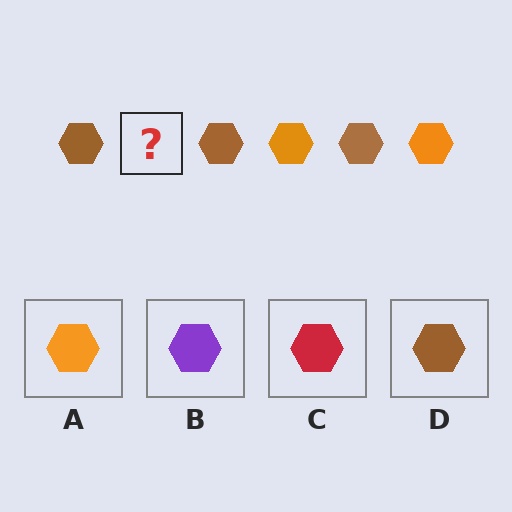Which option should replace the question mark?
Option A.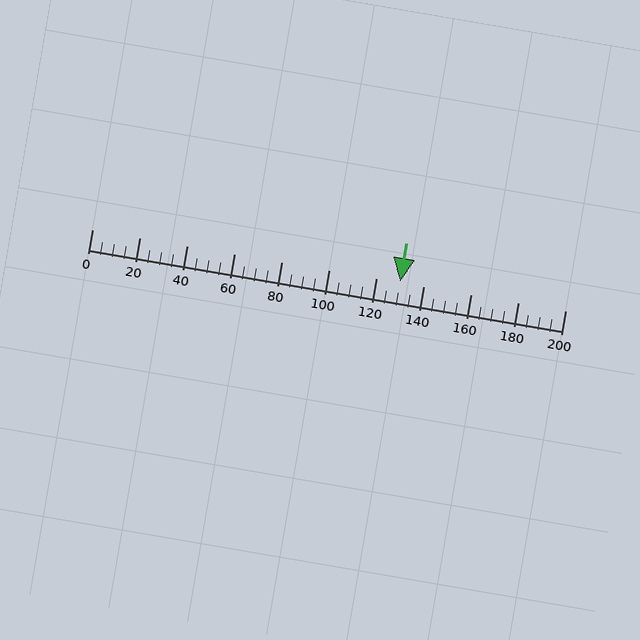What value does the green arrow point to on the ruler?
The green arrow points to approximately 130.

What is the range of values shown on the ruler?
The ruler shows values from 0 to 200.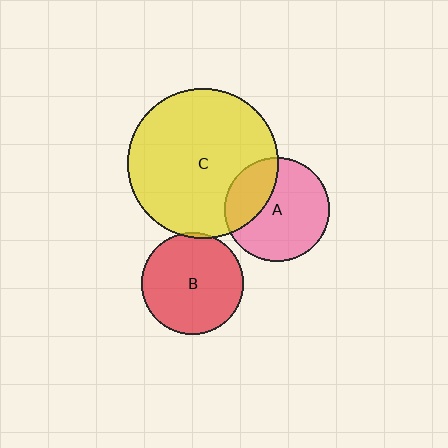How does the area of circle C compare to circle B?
Approximately 2.2 times.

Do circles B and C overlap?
Yes.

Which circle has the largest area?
Circle C (yellow).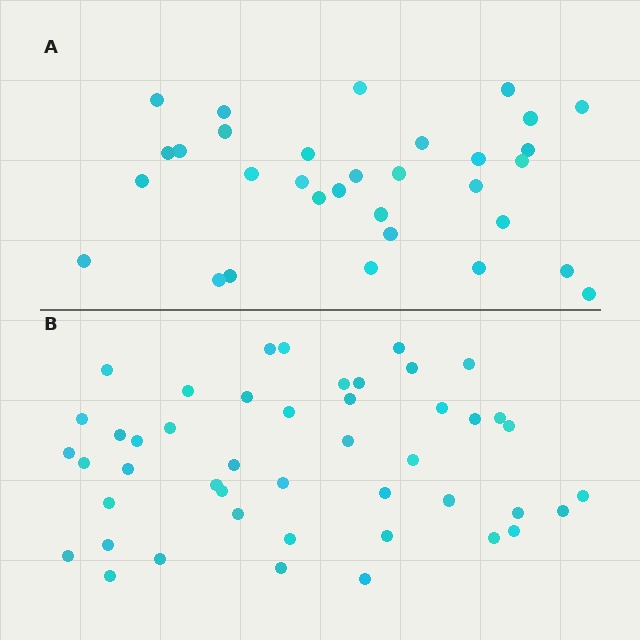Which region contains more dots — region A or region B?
Region B (the bottom region) has more dots.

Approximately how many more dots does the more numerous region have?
Region B has approximately 15 more dots than region A.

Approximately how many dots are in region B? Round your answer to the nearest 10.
About 50 dots. (The exact count is 46, which rounds to 50.)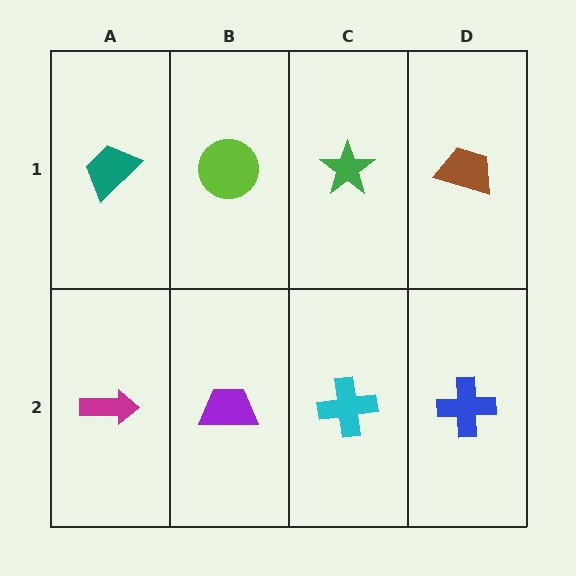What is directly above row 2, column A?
A teal trapezoid.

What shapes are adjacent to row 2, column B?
A lime circle (row 1, column B), a magenta arrow (row 2, column A), a cyan cross (row 2, column C).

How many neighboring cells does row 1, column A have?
2.